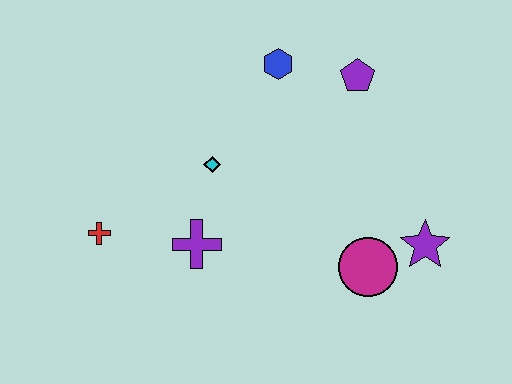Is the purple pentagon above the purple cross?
Yes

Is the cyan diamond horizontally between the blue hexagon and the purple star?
No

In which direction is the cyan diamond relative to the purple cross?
The cyan diamond is above the purple cross.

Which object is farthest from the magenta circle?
The red cross is farthest from the magenta circle.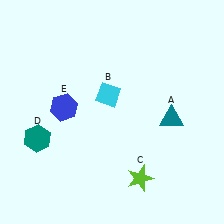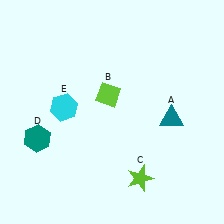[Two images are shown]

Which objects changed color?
B changed from cyan to lime. E changed from blue to cyan.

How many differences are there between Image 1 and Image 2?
There are 2 differences between the two images.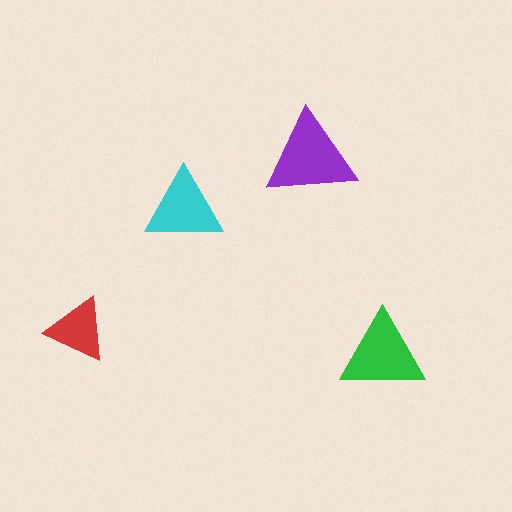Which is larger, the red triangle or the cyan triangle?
The cyan one.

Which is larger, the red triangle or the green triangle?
The green one.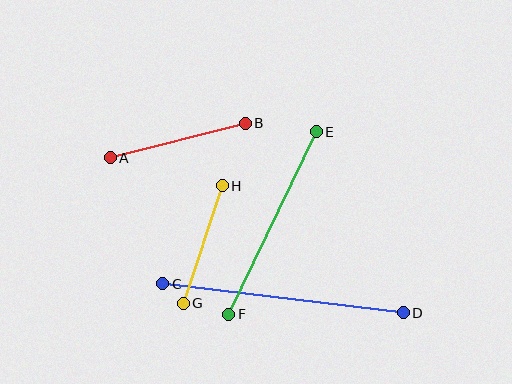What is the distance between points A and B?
The distance is approximately 139 pixels.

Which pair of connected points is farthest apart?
Points C and D are farthest apart.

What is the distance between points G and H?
The distance is approximately 124 pixels.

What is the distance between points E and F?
The distance is approximately 203 pixels.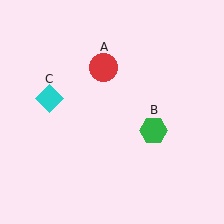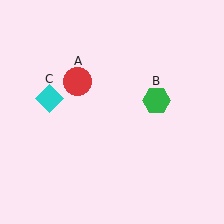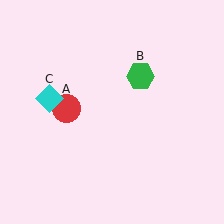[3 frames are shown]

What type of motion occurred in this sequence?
The red circle (object A), green hexagon (object B) rotated counterclockwise around the center of the scene.